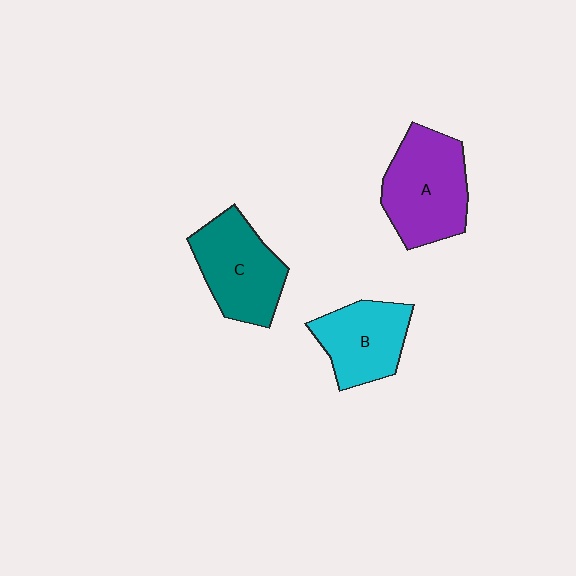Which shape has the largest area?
Shape A (purple).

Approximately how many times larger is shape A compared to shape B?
Approximately 1.3 times.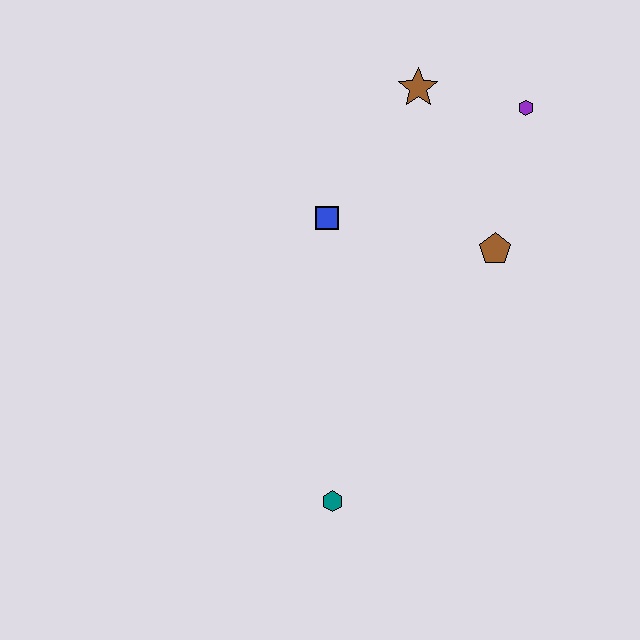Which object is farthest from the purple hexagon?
The teal hexagon is farthest from the purple hexagon.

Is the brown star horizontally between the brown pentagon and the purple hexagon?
No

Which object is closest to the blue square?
The brown star is closest to the blue square.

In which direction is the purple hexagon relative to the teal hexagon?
The purple hexagon is above the teal hexagon.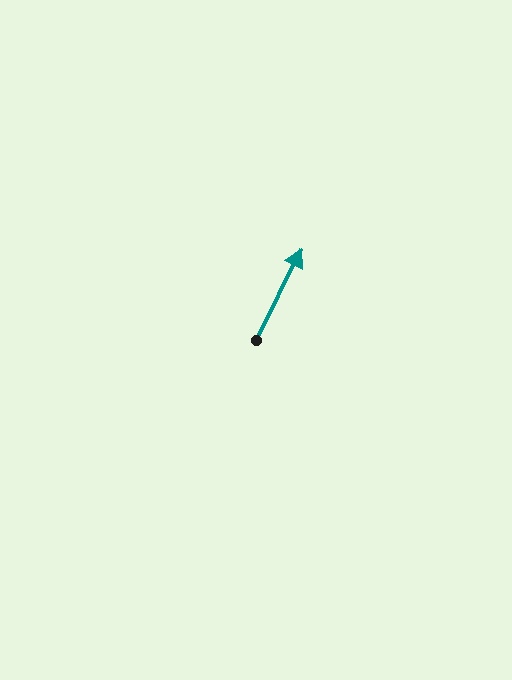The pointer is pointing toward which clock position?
Roughly 1 o'clock.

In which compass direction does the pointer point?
Northeast.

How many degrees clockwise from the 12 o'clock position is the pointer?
Approximately 27 degrees.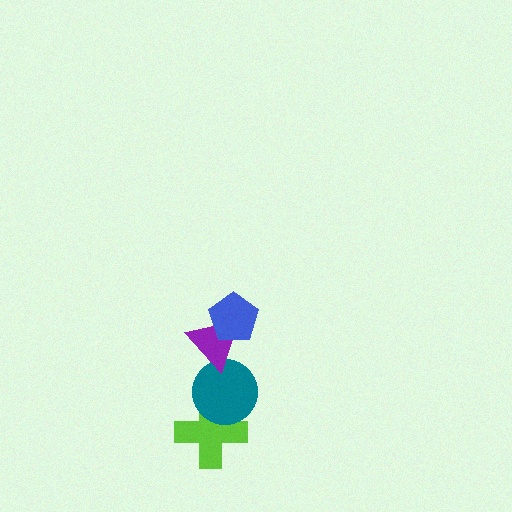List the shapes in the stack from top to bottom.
From top to bottom: the blue pentagon, the purple triangle, the teal circle, the lime cross.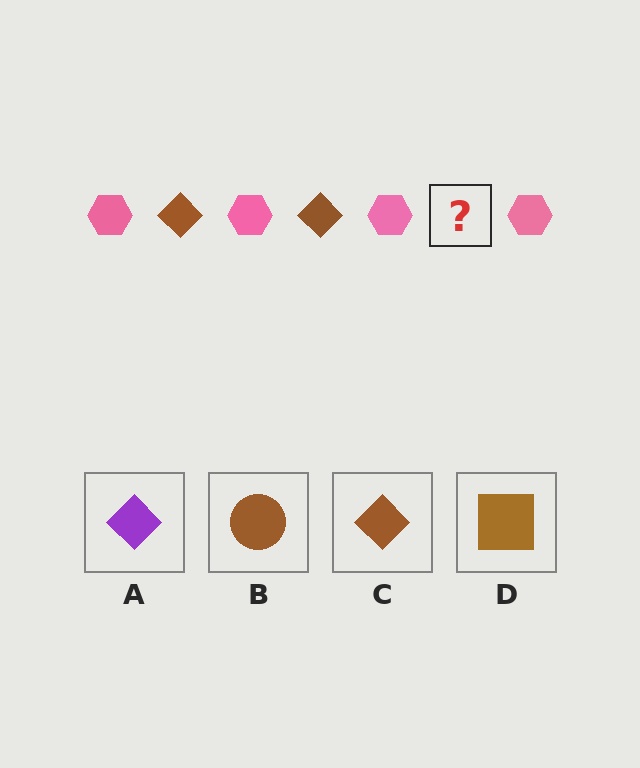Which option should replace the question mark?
Option C.